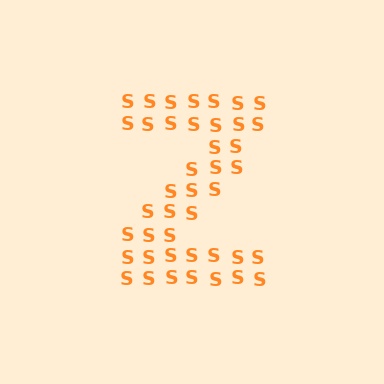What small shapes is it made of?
It is made of small letter S's.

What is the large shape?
The large shape is the letter Z.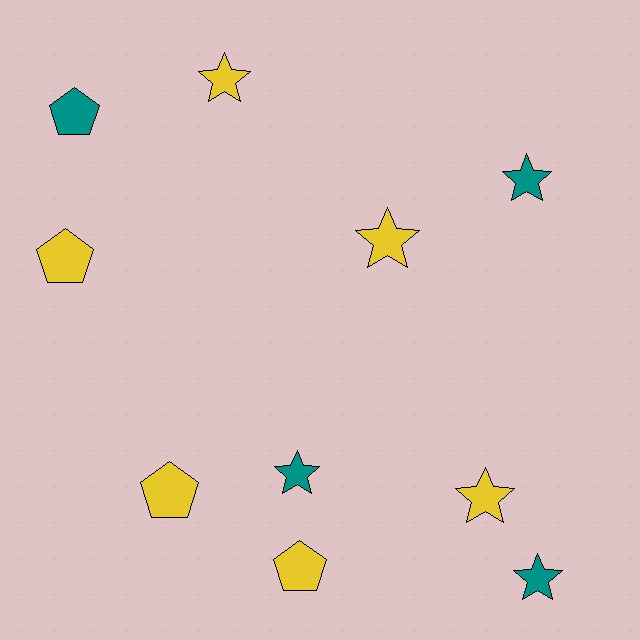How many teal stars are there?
There are 3 teal stars.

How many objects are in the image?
There are 10 objects.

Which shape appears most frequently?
Star, with 6 objects.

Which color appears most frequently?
Yellow, with 6 objects.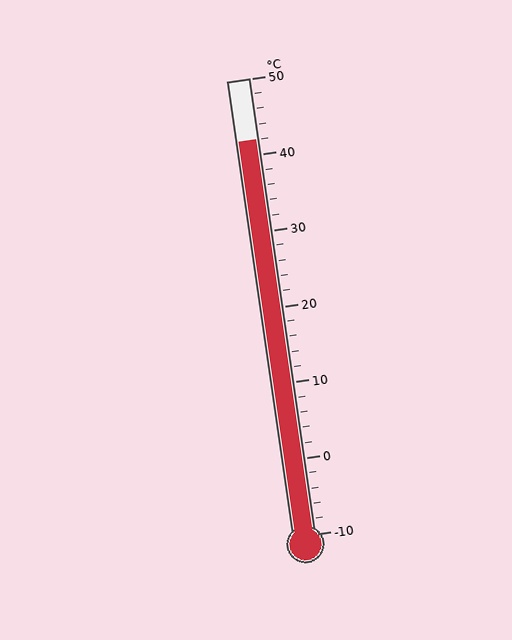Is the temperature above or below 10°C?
The temperature is above 10°C.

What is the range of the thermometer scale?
The thermometer scale ranges from -10°C to 50°C.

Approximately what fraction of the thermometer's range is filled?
The thermometer is filled to approximately 85% of its range.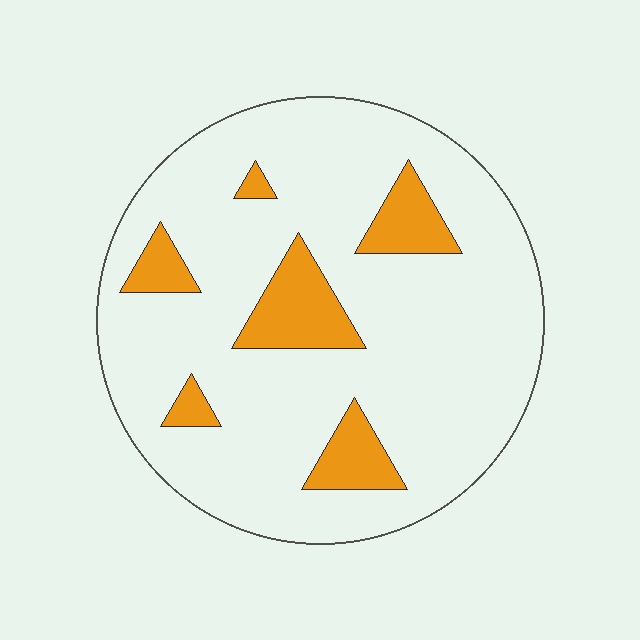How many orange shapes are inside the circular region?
6.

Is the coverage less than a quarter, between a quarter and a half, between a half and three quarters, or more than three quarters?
Less than a quarter.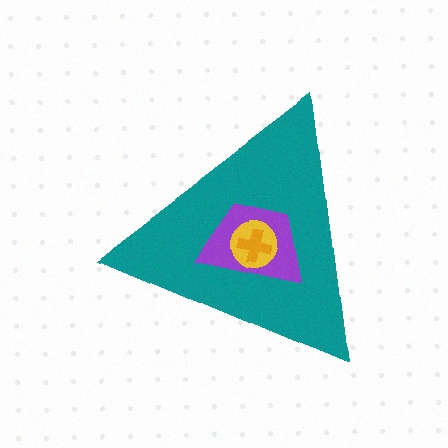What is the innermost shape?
The orange cross.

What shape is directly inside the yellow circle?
The orange cross.